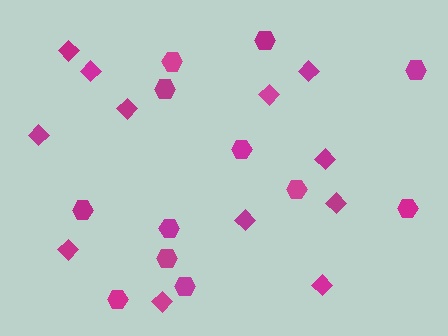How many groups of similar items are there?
There are 2 groups: one group of hexagons (12) and one group of diamonds (12).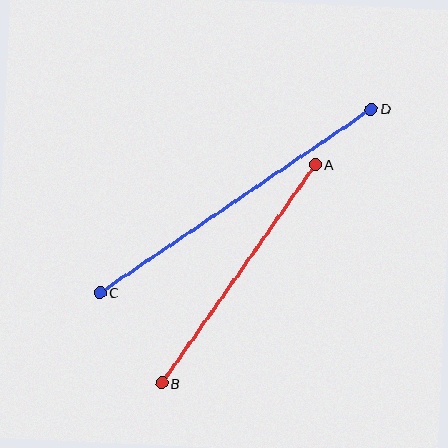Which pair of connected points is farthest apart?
Points C and D are farthest apart.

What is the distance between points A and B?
The distance is approximately 267 pixels.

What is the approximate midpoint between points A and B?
The midpoint is at approximately (238, 274) pixels.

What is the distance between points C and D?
The distance is approximately 327 pixels.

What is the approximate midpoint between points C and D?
The midpoint is at approximately (236, 201) pixels.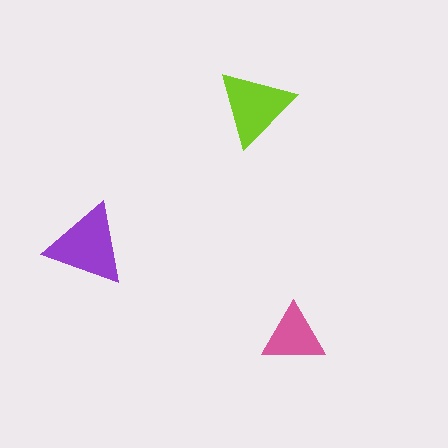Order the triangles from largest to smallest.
the purple one, the lime one, the pink one.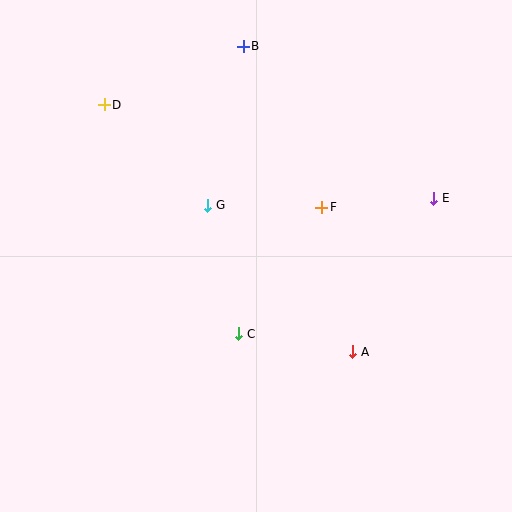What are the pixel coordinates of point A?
Point A is at (353, 352).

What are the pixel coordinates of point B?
Point B is at (243, 46).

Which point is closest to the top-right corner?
Point E is closest to the top-right corner.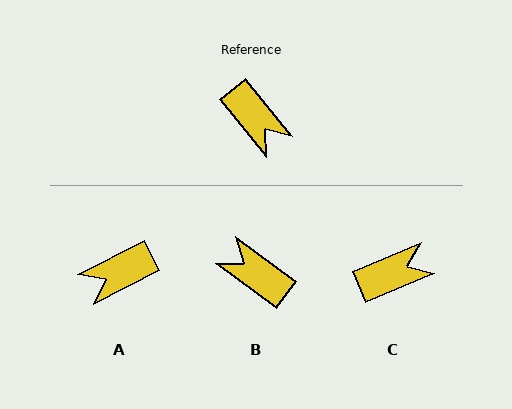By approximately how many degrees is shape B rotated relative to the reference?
Approximately 165 degrees clockwise.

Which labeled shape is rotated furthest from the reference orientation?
B, about 165 degrees away.